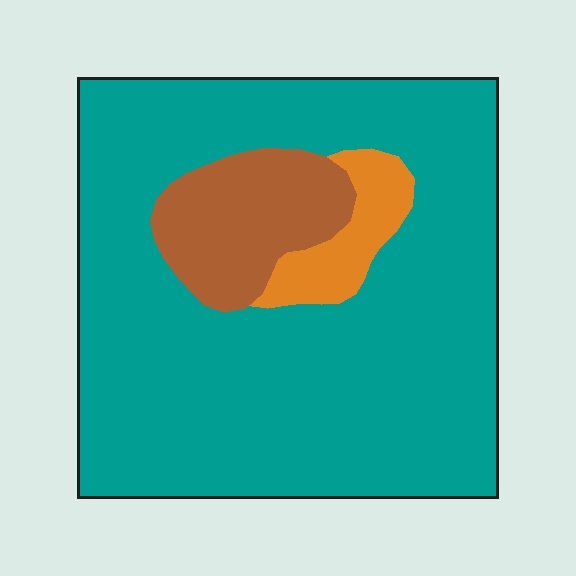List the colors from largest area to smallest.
From largest to smallest: teal, brown, orange.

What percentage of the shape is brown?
Brown covers around 15% of the shape.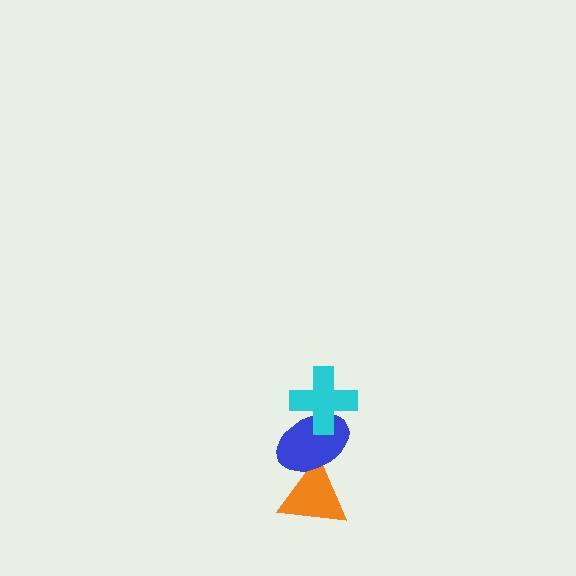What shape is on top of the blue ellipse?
The cyan cross is on top of the blue ellipse.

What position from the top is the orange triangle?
The orange triangle is 3rd from the top.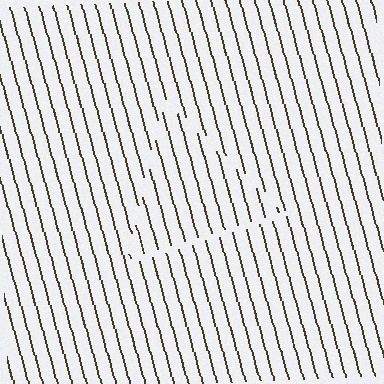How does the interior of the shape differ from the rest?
The interior of the shape contains the same grating, shifted by half a period — the contour is defined by the phase discontinuity where line-ends from the inner and outer gratings abut.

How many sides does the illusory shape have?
3 sides — the line-ends trace a triangle.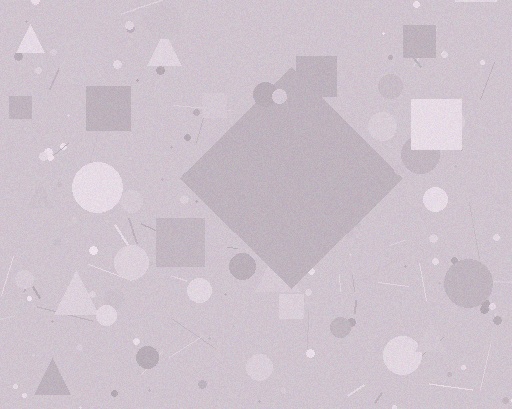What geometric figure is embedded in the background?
A diamond is embedded in the background.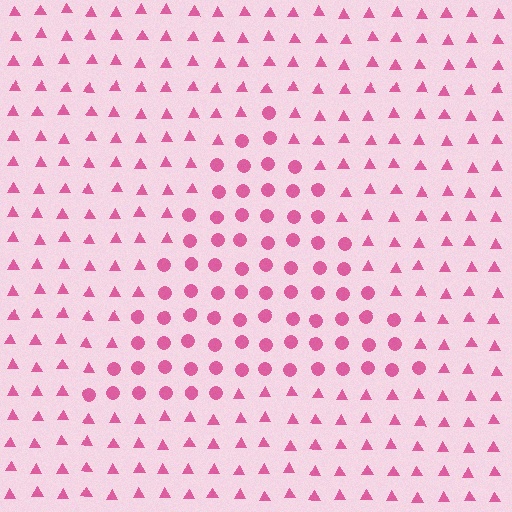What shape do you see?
I see a triangle.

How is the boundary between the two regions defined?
The boundary is defined by a change in element shape: circles inside vs. triangles outside. All elements share the same color and spacing.